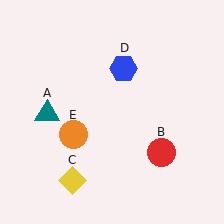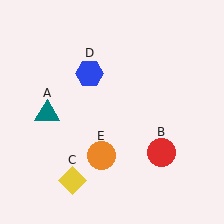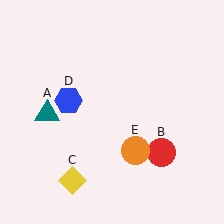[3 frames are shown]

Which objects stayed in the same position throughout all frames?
Teal triangle (object A) and red circle (object B) and yellow diamond (object C) remained stationary.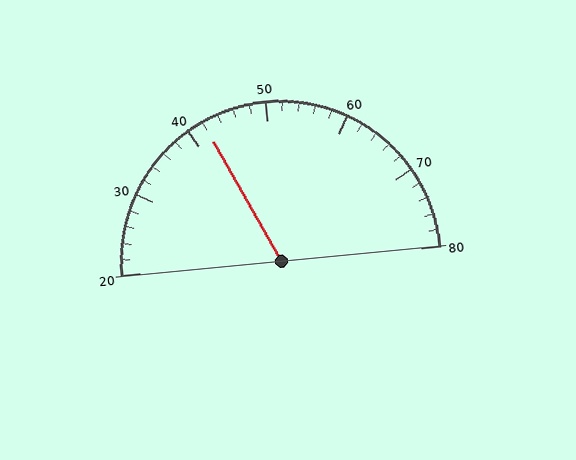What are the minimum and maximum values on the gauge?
The gauge ranges from 20 to 80.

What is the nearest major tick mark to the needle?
The nearest major tick mark is 40.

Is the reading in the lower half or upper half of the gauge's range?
The reading is in the lower half of the range (20 to 80).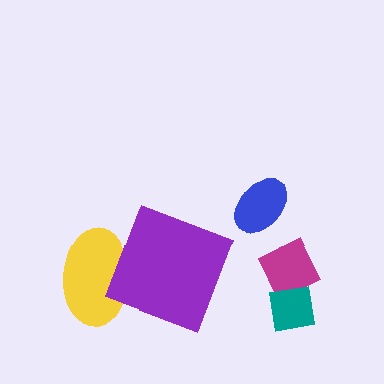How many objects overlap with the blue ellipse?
0 objects overlap with the blue ellipse.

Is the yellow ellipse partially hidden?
Yes, it is partially covered by another shape.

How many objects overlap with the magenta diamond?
1 object overlaps with the magenta diamond.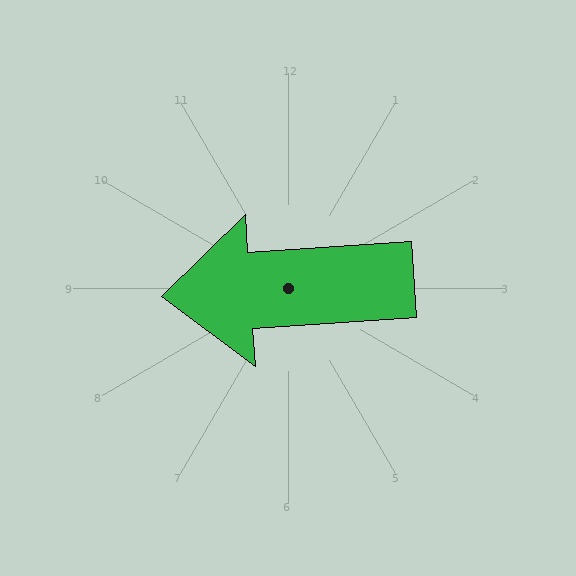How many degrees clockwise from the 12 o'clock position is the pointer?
Approximately 266 degrees.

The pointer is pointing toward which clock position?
Roughly 9 o'clock.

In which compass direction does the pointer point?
West.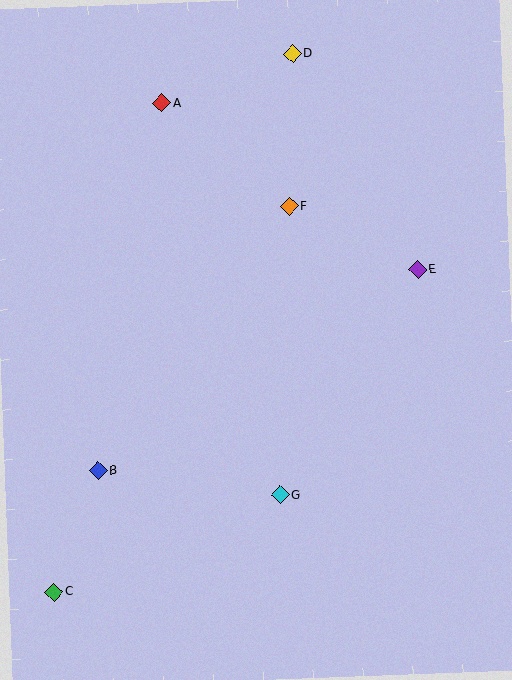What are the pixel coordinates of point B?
Point B is at (98, 471).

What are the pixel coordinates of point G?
Point G is at (280, 495).